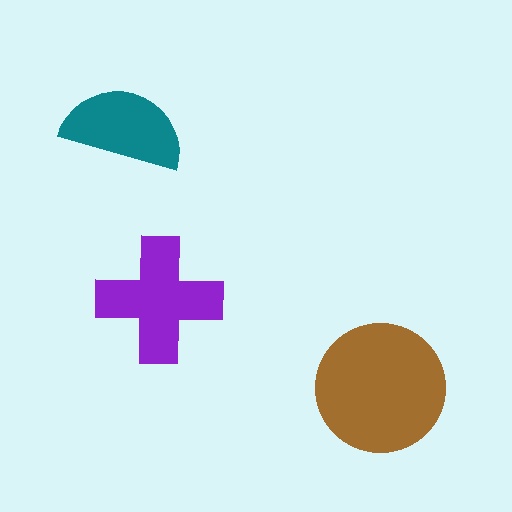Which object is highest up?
The teal semicircle is topmost.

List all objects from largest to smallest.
The brown circle, the purple cross, the teal semicircle.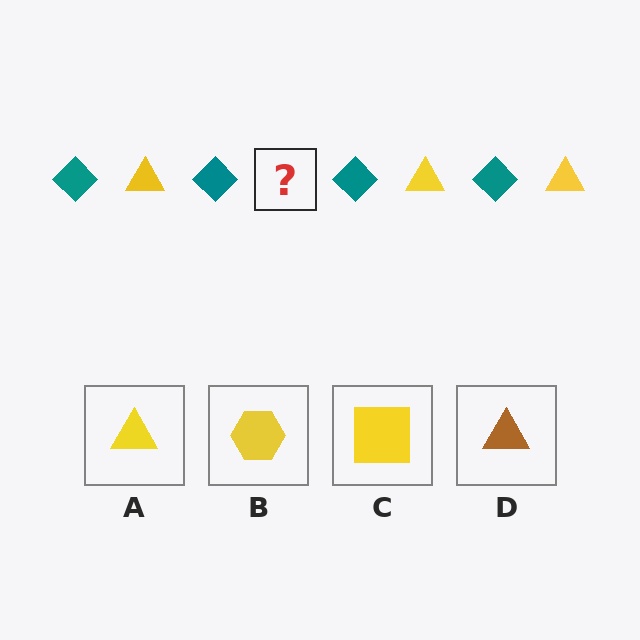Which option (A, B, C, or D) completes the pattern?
A.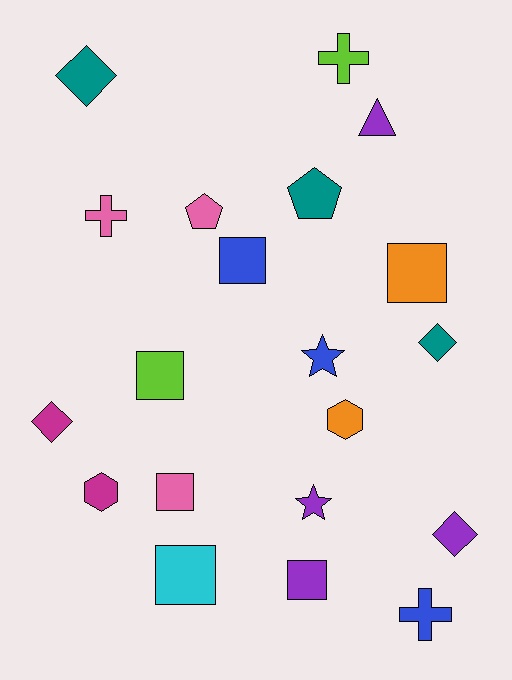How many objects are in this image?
There are 20 objects.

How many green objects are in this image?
There are no green objects.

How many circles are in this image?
There are no circles.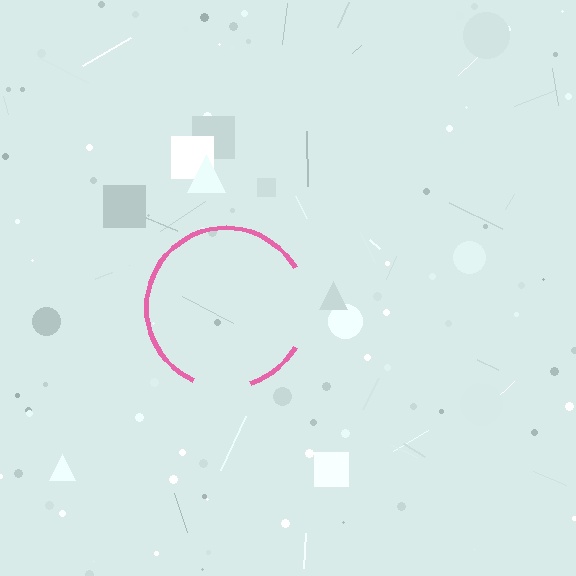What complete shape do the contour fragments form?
The contour fragments form a circle.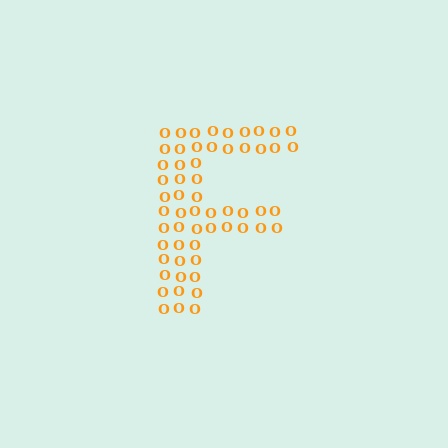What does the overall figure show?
The overall figure shows the letter F.